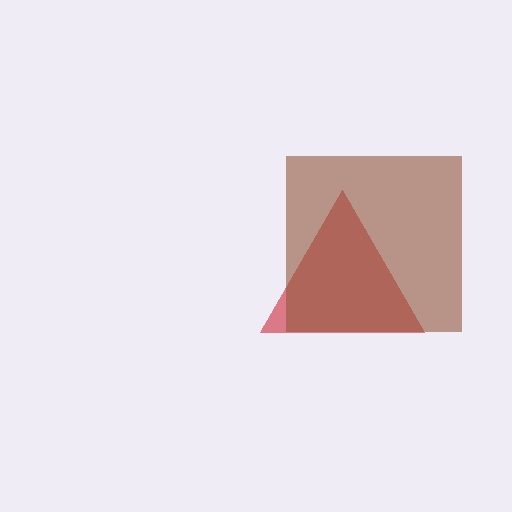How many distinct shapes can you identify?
There are 2 distinct shapes: a red triangle, a brown square.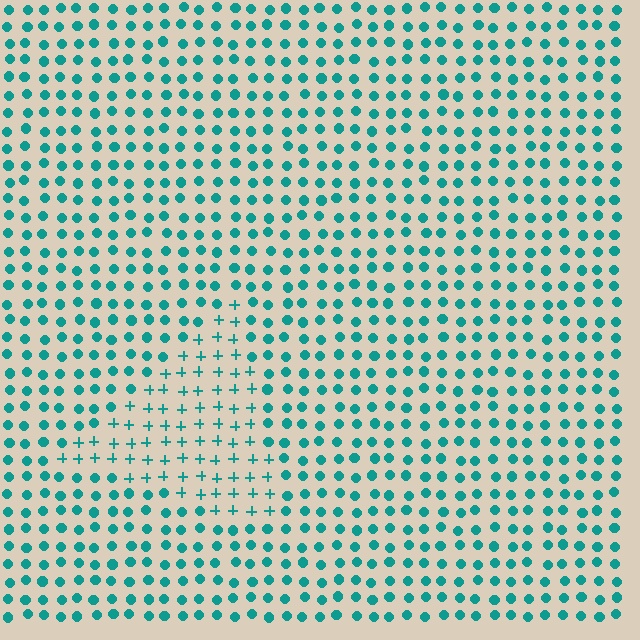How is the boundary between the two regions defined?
The boundary is defined by a change in element shape: plus signs inside vs. circles outside. All elements share the same color and spacing.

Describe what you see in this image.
The image is filled with small teal elements arranged in a uniform grid. A triangle-shaped region contains plus signs, while the surrounding area contains circles. The boundary is defined purely by the change in element shape.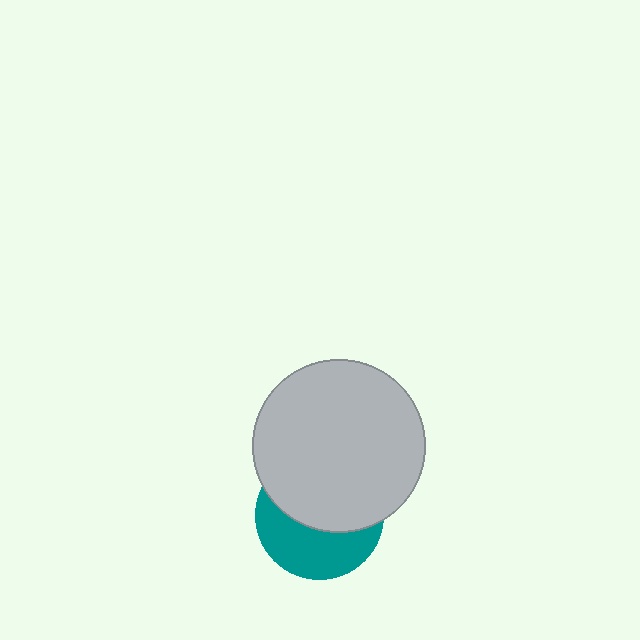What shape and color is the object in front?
The object in front is a light gray circle.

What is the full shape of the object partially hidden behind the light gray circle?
The partially hidden object is a teal circle.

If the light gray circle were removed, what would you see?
You would see the complete teal circle.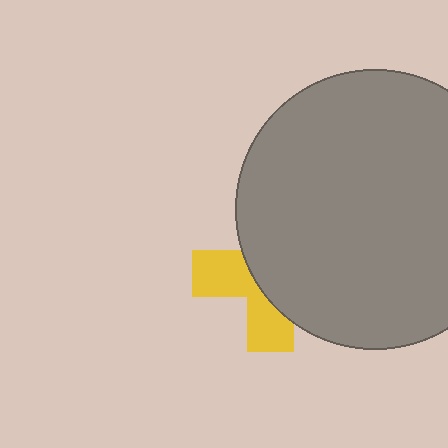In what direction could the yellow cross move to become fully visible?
The yellow cross could move left. That would shift it out from behind the gray circle entirely.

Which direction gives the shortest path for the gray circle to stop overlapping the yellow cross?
Moving right gives the shortest separation.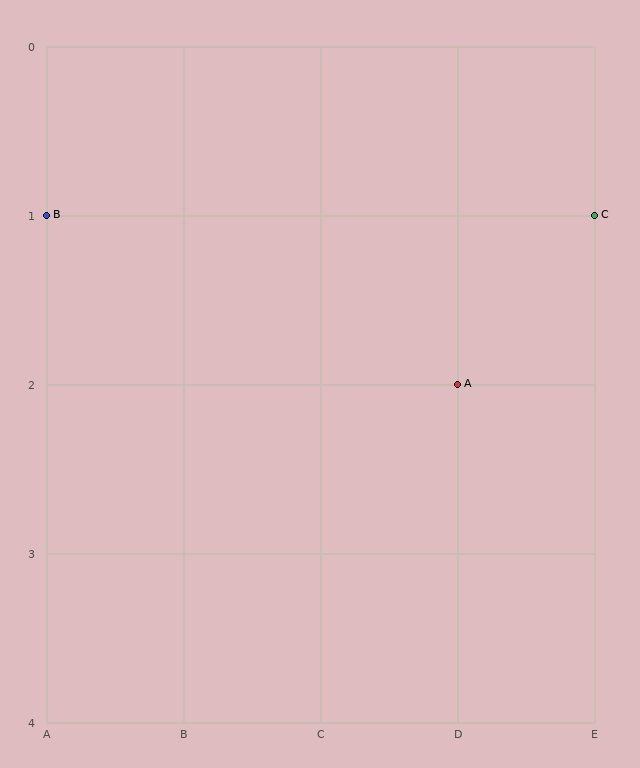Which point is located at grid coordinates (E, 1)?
Point C is at (E, 1).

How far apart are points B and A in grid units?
Points B and A are 3 columns and 1 row apart (about 3.2 grid units diagonally).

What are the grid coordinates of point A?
Point A is at grid coordinates (D, 2).